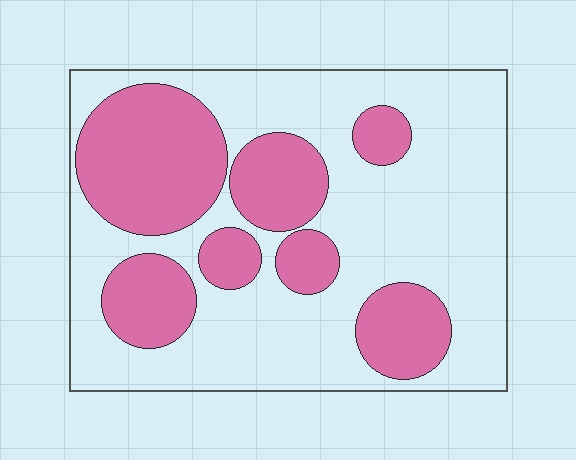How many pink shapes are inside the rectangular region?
7.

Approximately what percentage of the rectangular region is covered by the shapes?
Approximately 35%.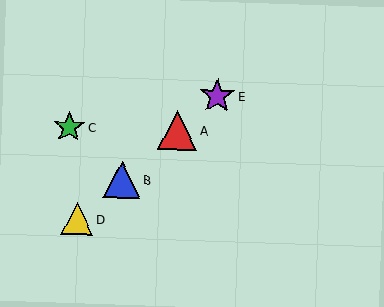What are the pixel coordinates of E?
Object E is at (217, 96).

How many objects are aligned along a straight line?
4 objects (A, B, D, E) are aligned along a straight line.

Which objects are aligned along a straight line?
Objects A, B, D, E are aligned along a straight line.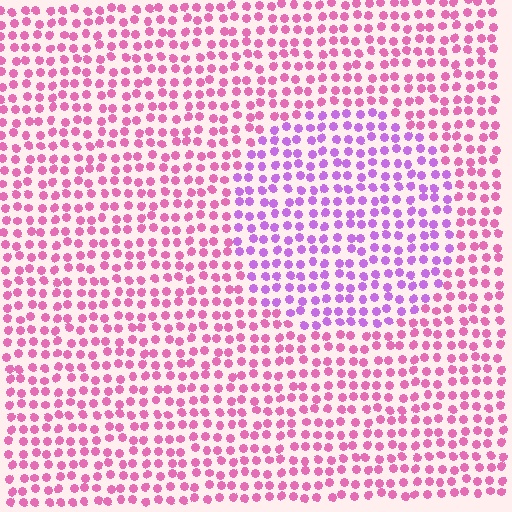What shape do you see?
I see a circle.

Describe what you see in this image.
The image is filled with small pink elements in a uniform arrangement. A circle-shaped region is visible where the elements are tinted to a slightly different hue, forming a subtle color boundary.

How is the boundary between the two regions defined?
The boundary is defined purely by a slight shift in hue (about 40 degrees). Spacing, size, and orientation are identical on both sides.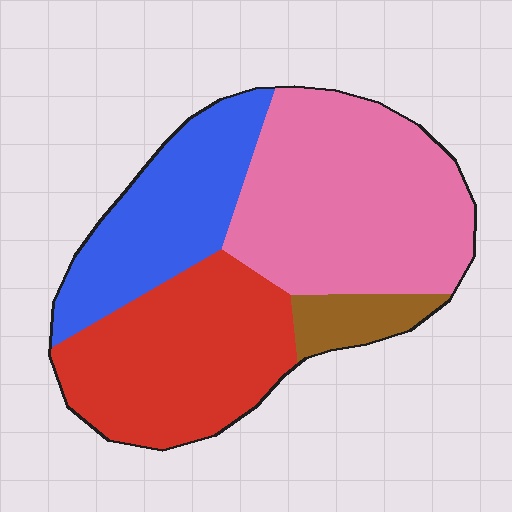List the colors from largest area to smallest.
From largest to smallest: pink, red, blue, brown.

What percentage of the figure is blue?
Blue covers 23% of the figure.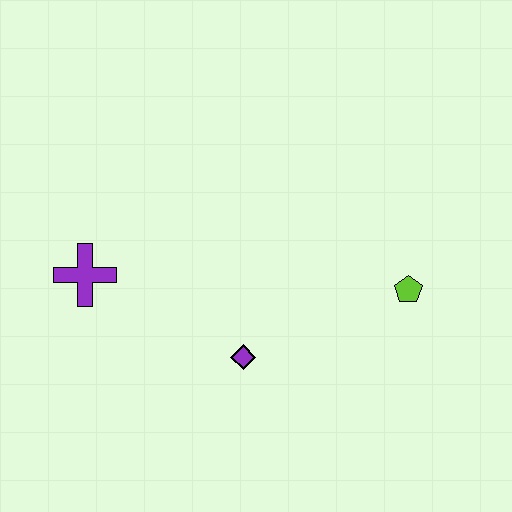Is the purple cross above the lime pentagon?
Yes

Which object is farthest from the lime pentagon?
The purple cross is farthest from the lime pentagon.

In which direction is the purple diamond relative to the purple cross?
The purple diamond is to the right of the purple cross.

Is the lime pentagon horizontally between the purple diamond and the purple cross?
No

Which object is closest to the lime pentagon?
The purple diamond is closest to the lime pentagon.